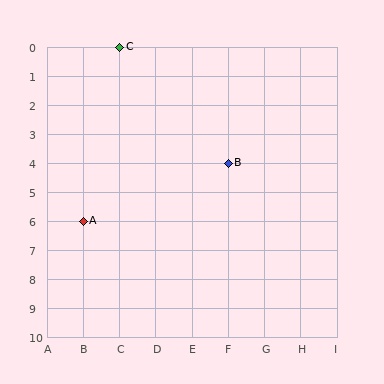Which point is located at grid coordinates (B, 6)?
Point A is at (B, 6).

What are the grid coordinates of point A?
Point A is at grid coordinates (B, 6).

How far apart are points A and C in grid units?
Points A and C are 1 column and 6 rows apart (about 6.1 grid units diagonally).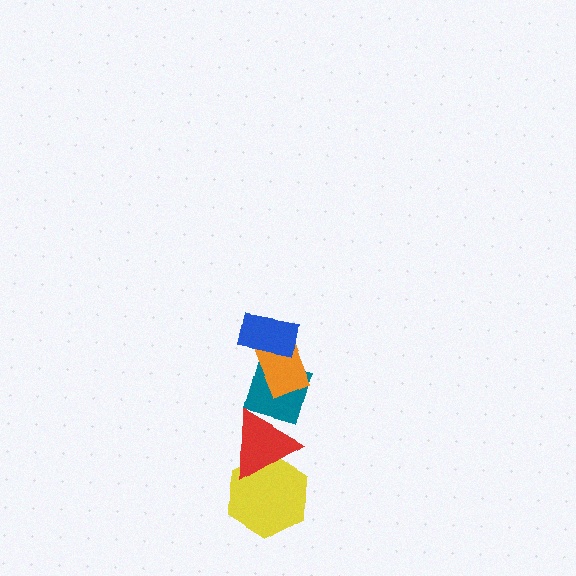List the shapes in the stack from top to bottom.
From top to bottom: the blue rectangle, the orange rectangle, the teal diamond, the red triangle, the yellow hexagon.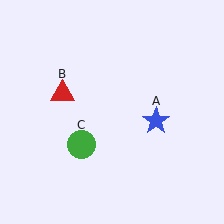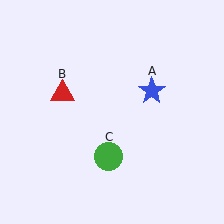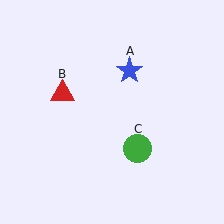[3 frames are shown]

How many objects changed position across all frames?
2 objects changed position: blue star (object A), green circle (object C).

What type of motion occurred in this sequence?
The blue star (object A), green circle (object C) rotated counterclockwise around the center of the scene.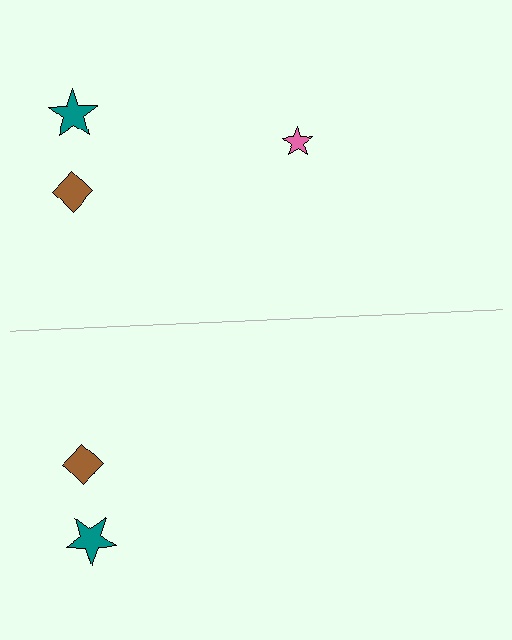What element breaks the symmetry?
A pink star is missing from the bottom side.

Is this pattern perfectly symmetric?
No, the pattern is not perfectly symmetric. A pink star is missing from the bottom side.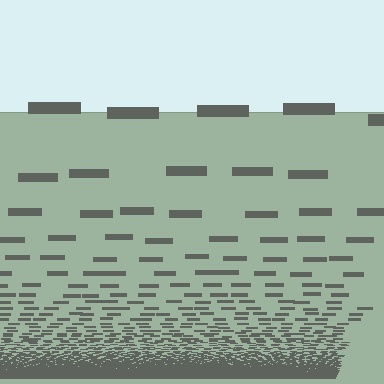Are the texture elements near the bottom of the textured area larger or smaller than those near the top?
Smaller. The gradient is inverted — elements near the bottom are smaller and denser.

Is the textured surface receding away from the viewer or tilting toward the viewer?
The surface appears to tilt toward the viewer. Texture elements get larger and sparser toward the top.